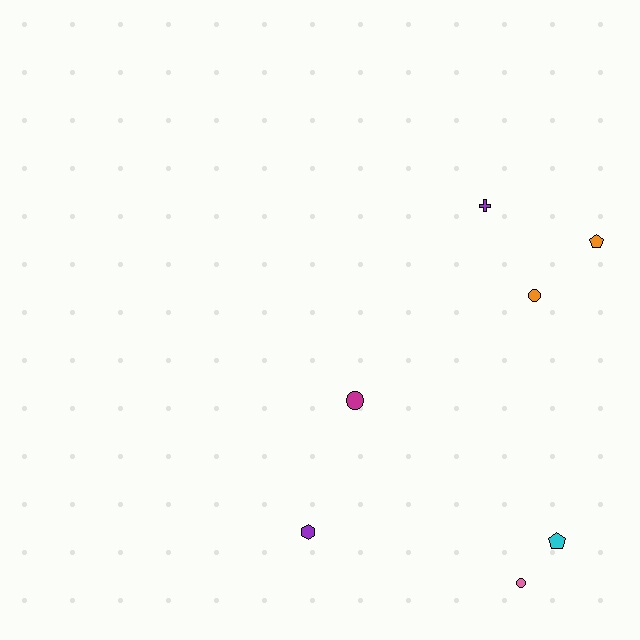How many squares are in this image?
There are no squares.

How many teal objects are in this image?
There are no teal objects.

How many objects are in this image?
There are 7 objects.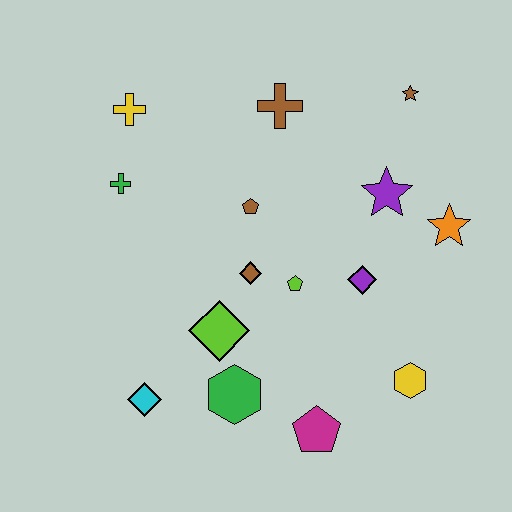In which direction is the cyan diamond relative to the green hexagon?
The cyan diamond is to the left of the green hexagon.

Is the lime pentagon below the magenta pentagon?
No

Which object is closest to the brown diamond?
The lime pentagon is closest to the brown diamond.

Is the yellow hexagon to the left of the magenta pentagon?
No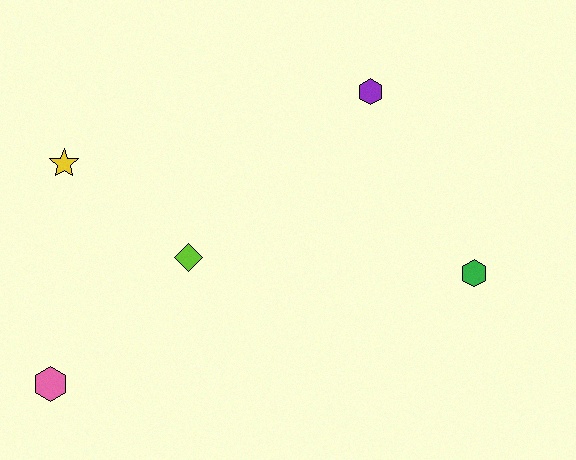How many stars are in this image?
There is 1 star.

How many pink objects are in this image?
There is 1 pink object.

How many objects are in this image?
There are 5 objects.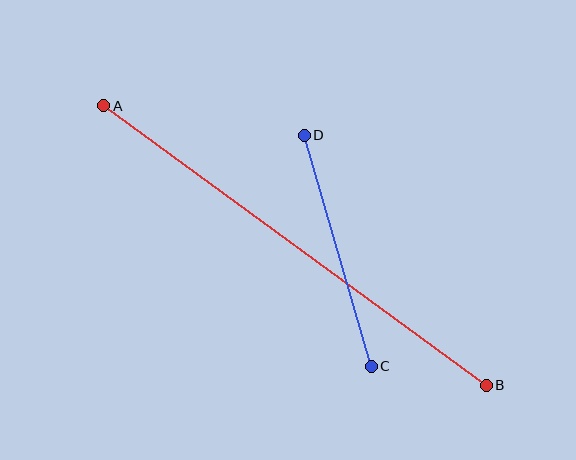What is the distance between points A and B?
The distance is approximately 474 pixels.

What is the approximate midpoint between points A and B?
The midpoint is at approximately (295, 245) pixels.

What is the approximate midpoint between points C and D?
The midpoint is at approximately (338, 251) pixels.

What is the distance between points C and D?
The distance is approximately 240 pixels.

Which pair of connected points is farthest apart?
Points A and B are farthest apart.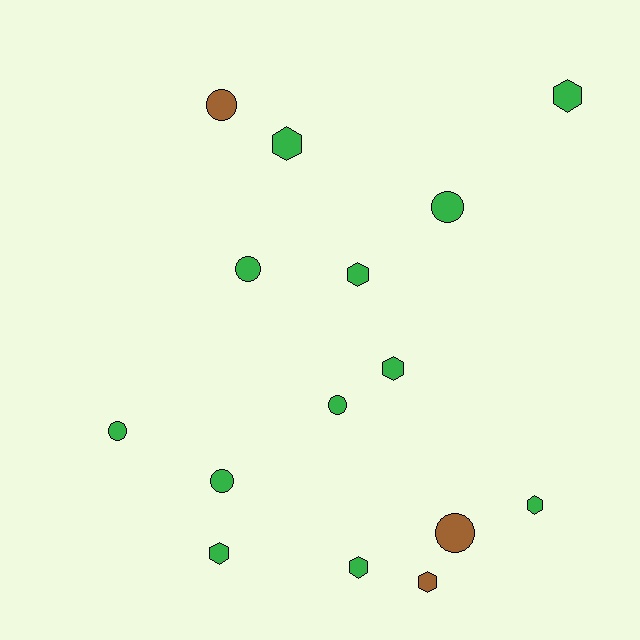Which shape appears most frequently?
Hexagon, with 8 objects.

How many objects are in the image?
There are 15 objects.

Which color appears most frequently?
Green, with 12 objects.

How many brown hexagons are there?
There is 1 brown hexagon.